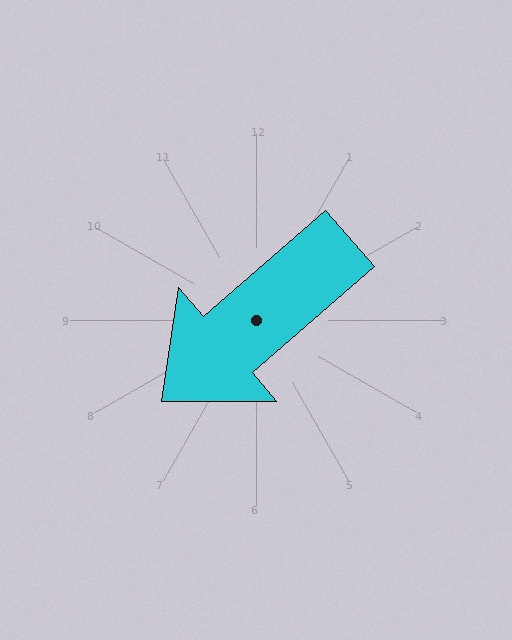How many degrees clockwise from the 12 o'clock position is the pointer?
Approximately 229 degrees.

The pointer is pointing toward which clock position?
Roughly 8 o'clock.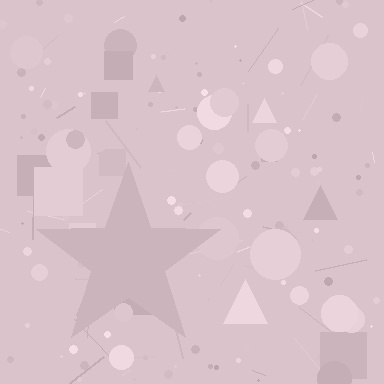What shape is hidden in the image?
A star is hidden in the image.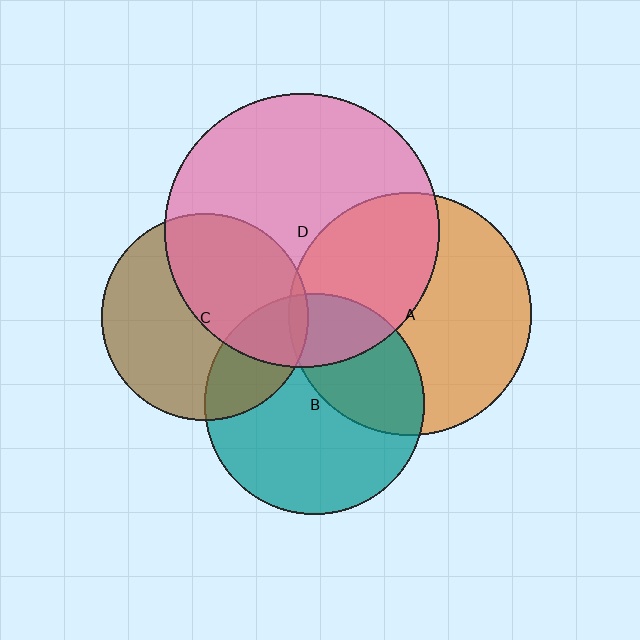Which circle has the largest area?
Circle D (pink).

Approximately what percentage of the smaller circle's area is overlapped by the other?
Approximately 25%.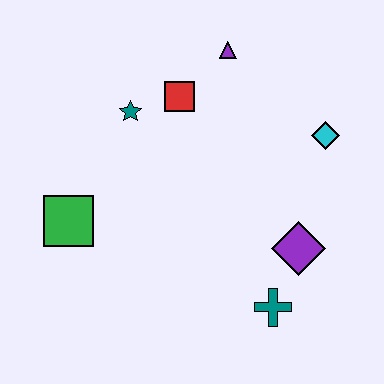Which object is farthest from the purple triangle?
The teal cross is farthest from the purple triangle.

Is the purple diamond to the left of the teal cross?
No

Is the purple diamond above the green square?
No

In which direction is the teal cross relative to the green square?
The teal cross is to the right of the green square.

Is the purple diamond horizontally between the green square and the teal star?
No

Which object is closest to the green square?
The teal star is closest to the green square.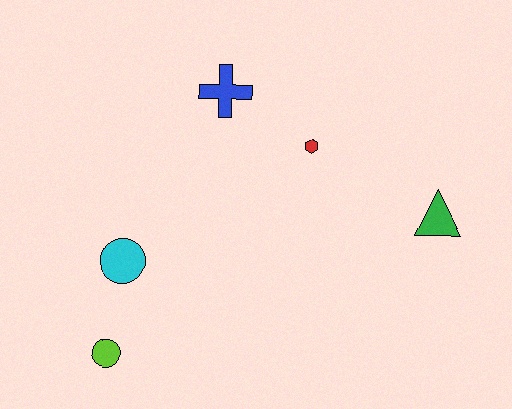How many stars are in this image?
There are no stars.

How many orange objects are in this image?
There are no orange objects.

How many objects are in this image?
There are 5 objects.